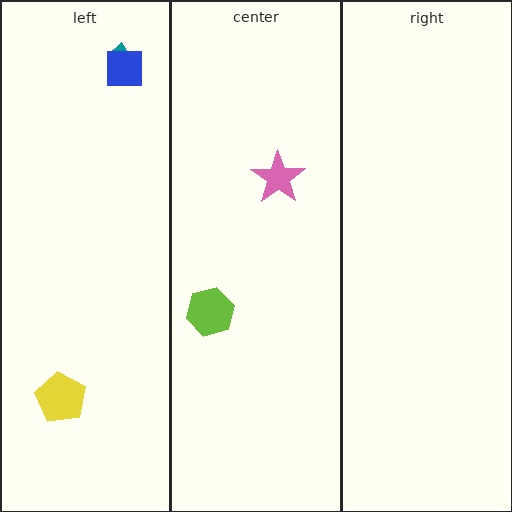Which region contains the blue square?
The left region.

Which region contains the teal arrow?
The left region.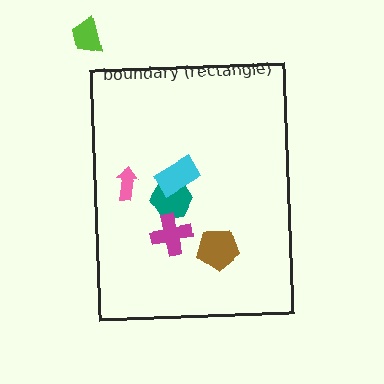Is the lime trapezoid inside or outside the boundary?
Outside.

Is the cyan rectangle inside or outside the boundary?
Inside.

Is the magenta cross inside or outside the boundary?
Inside.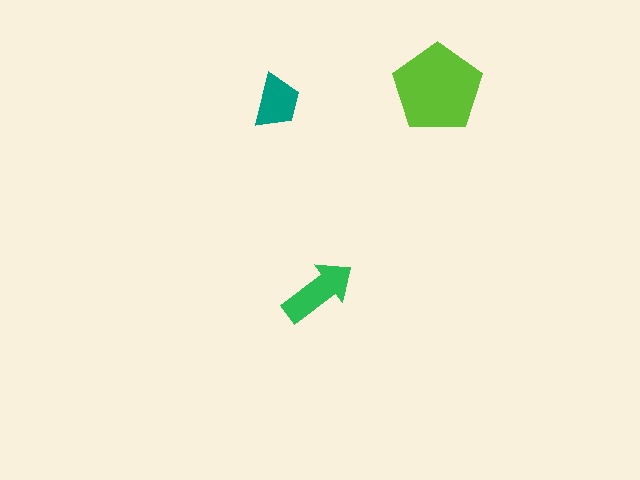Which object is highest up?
The lime pentagon is topmost.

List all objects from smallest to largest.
The teal trapezoid, the green arrow, the lime pentagon.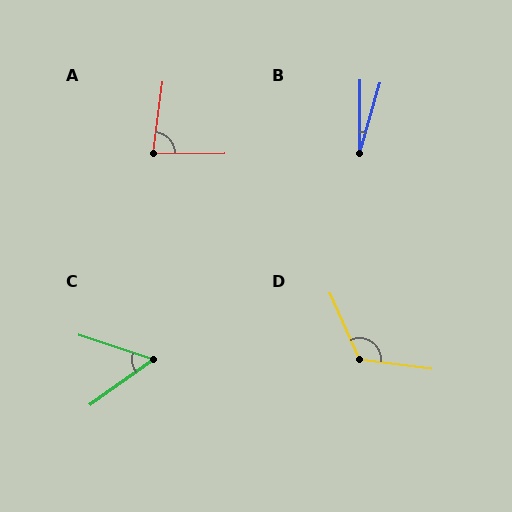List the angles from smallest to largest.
B (15°), C (54°), A (82°), D (121°).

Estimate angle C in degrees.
Approximately 54 degrees.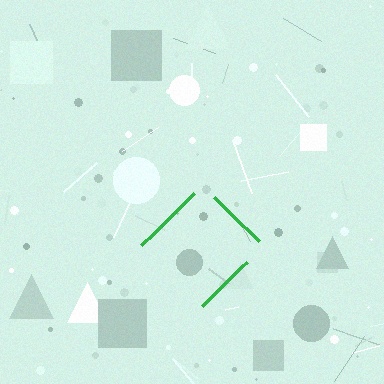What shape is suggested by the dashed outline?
The dashed outline suggests a diamond.